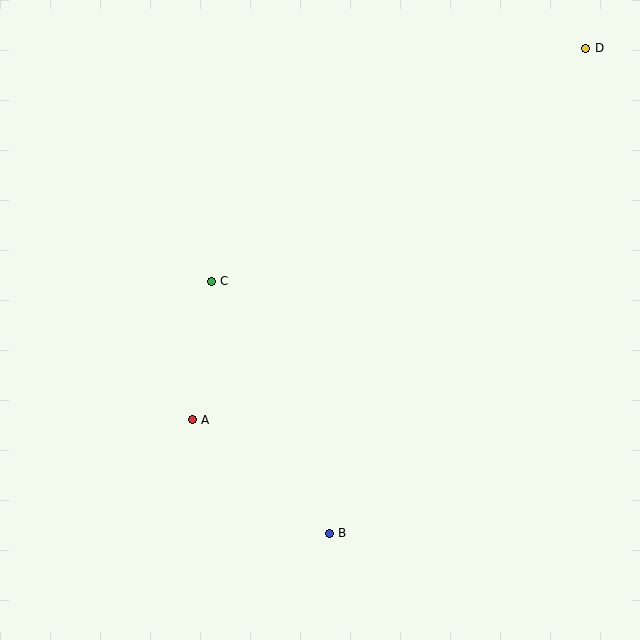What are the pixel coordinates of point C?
Point C is at (211, 281).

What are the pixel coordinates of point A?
Point A is at (192, 420).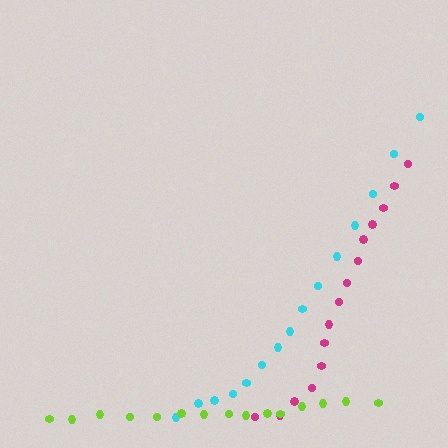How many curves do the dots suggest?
There are 3 distinct paths.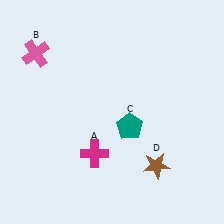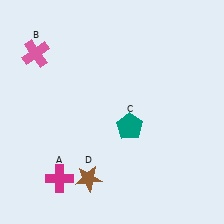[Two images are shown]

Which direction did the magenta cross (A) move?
The magenta cross (A) moved left.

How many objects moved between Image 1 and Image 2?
2 objects moved between the two images.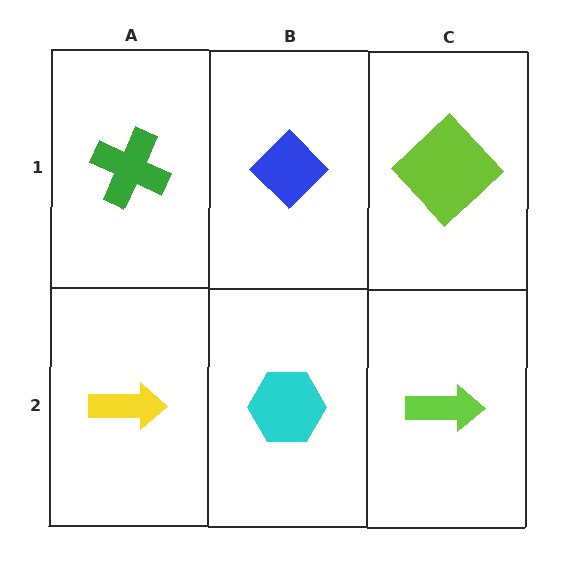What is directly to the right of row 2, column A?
A cyan hexagon.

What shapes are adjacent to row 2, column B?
A blue diamond (row 1, column B), a yellow arrow (row 2, column A), a lime arrow (row 2, column C).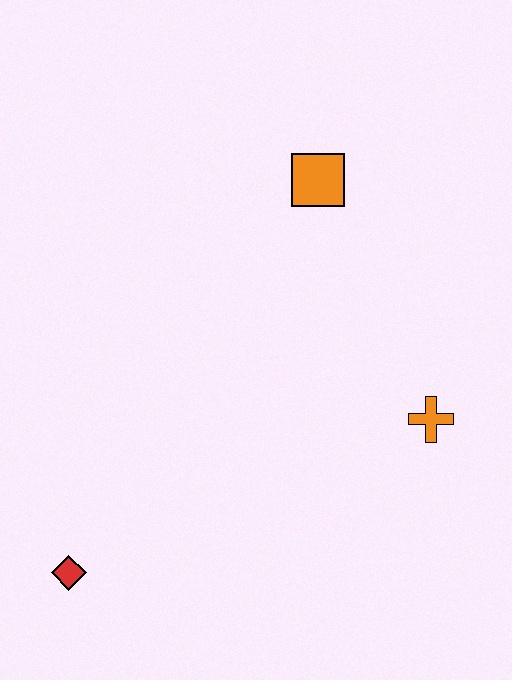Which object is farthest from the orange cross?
The red diamond is farthest from the orange cross.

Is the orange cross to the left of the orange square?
No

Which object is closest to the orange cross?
The orange square is closest to the orange cross.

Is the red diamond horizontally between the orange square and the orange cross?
No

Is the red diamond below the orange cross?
Yes